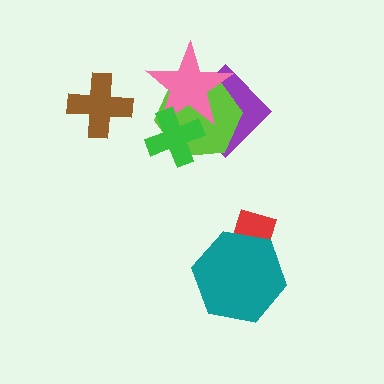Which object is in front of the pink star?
The green cross is in front of the pink star.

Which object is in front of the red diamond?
The teal hexagon is in front of the red diamond.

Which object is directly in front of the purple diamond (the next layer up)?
The lime hexagon is directly in front of the purple diamond.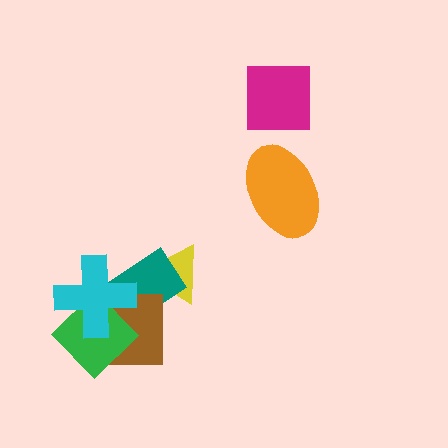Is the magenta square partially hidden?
No, no other shape covers it.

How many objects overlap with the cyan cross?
3 objects overlap with the cyan cross.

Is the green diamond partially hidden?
Yes, it is partially covered by another shape.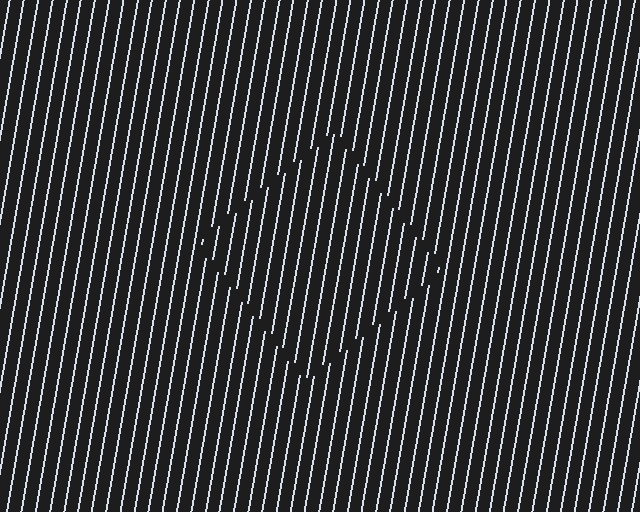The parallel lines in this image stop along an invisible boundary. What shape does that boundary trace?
An illusory square. The interior of the shape contains the same grating, shifted by half a period — the contour is defined by the phase discontinuity where line-ends from the inner and outer gratings abut.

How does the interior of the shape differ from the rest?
The interior of the shape contains the same grating, shifted by half a period — the contour is defined by the phase discontinuity where line-ends from the inner and outer gratings abut.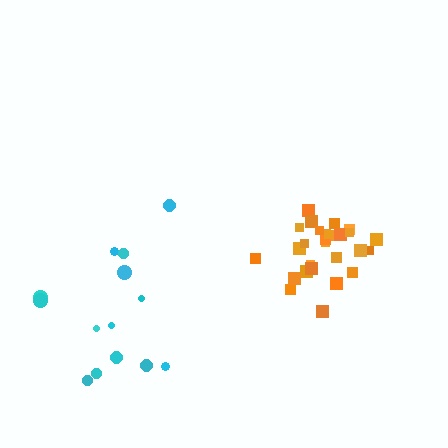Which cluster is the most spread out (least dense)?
Cyan.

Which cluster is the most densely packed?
Orange.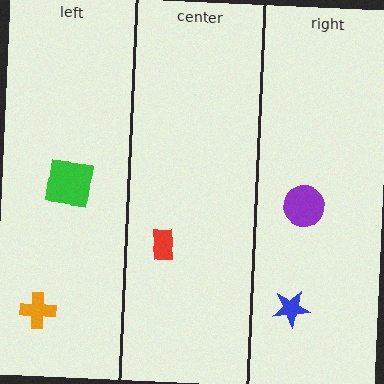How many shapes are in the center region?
1.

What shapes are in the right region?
The blue star, the purple circle.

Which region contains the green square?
The left region.